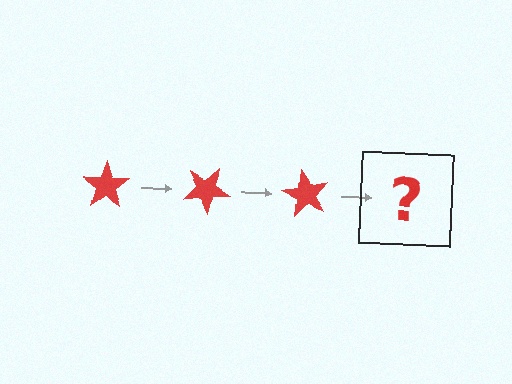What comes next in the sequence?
The next element should be a red star rotated 90 degrees.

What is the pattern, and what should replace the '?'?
The pattern is that the star rotates 30 degrees each step. The '?' should be a red star rotated 90 degrees.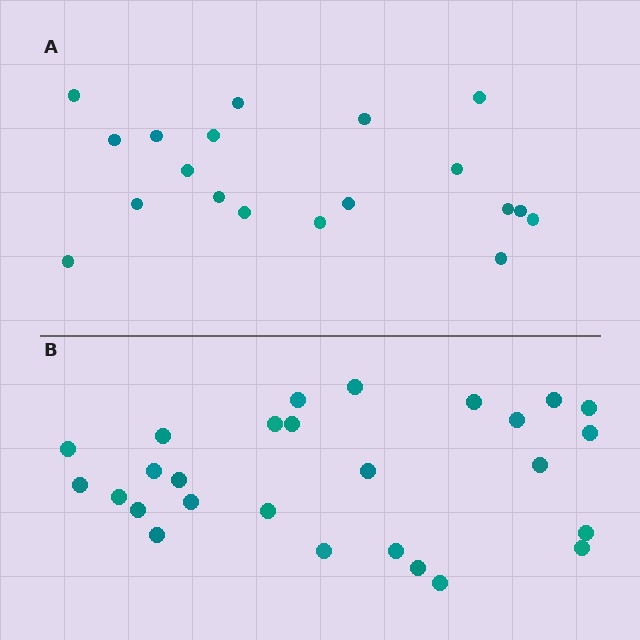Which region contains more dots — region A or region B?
Region B (the bottom region) has more dots.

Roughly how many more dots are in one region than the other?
Region B has roughly 8 or so more dots than region A.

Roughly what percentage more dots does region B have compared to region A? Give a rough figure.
About 40% more.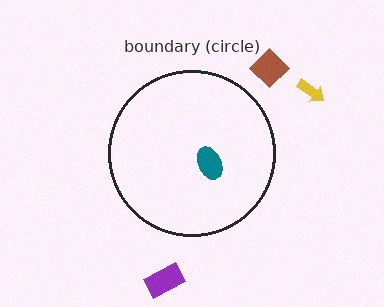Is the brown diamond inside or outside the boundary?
Outside.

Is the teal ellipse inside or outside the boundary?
Inside.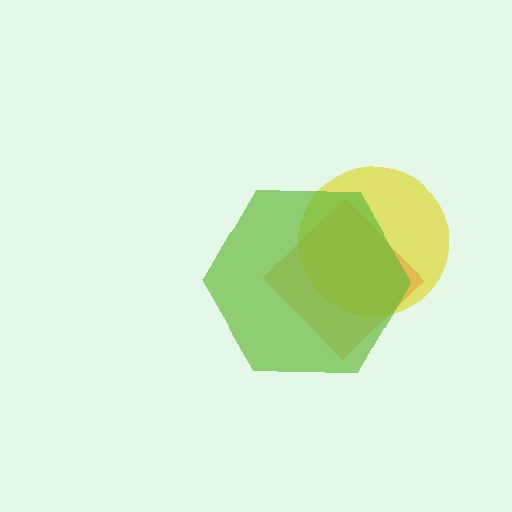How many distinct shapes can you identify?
There are 3 distinct shapes: a yellow circle, an orange diamond, a lime hexagon.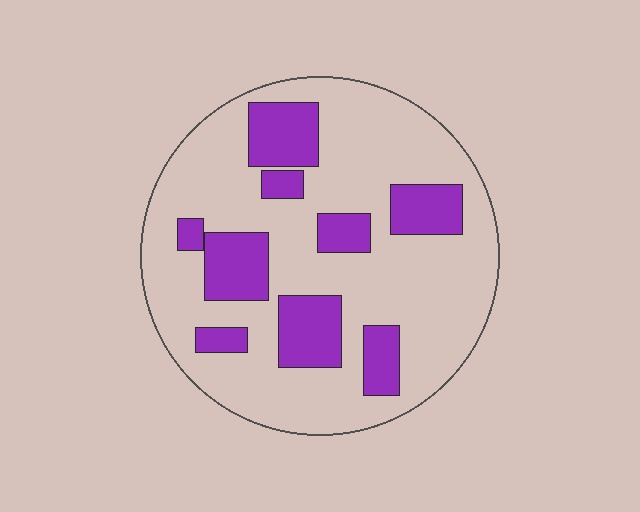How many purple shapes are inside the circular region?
9.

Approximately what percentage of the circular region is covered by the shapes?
Approximately 25%.